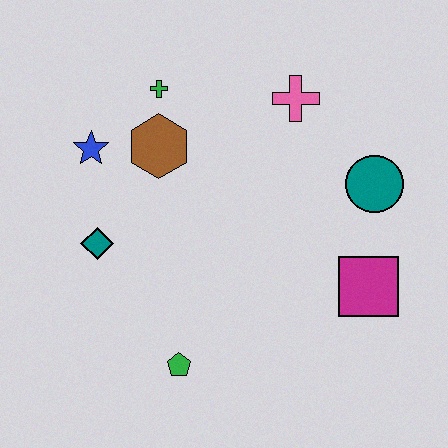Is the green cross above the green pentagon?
Yes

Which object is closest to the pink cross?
The teal circle is closest to the pink cross.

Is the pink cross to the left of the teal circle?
Yes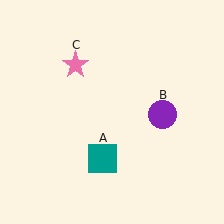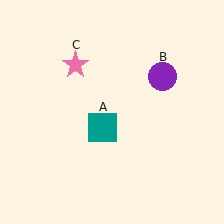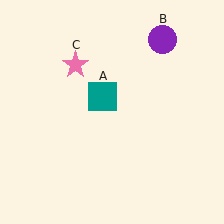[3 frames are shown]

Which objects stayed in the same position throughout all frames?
Pink star (object C) remained stationary.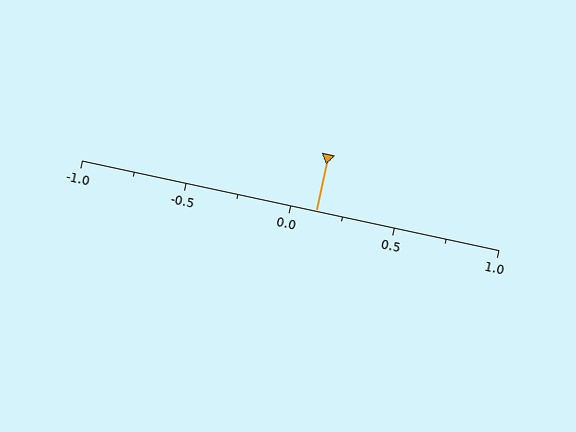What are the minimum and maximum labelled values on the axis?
The axis runs from -1.0 to 1.0.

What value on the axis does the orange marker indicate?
The marker indicates approximately 0.12.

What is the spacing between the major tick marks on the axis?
The major ticks are spaced 0.5 apart.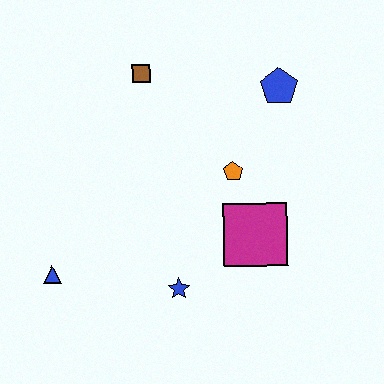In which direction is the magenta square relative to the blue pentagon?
The magenta square is below the blue pentagon.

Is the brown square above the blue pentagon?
Yes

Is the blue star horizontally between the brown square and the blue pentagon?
Yes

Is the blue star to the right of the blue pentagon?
No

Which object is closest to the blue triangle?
The blue star is closest to the blue triangle.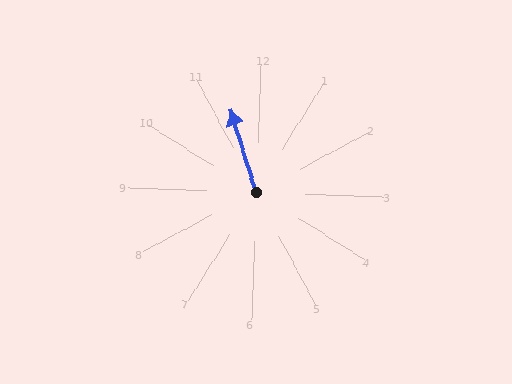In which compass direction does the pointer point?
North.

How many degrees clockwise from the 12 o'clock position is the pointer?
Approximately 341 degrees.